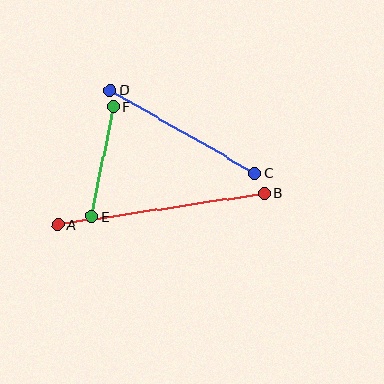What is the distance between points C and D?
The distance is approximately 167 pixels.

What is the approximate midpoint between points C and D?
The midpoint is at approximately (183, 131) pixels.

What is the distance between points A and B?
The distance is approximately 209 pixels.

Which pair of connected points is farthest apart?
Points A and B are farthest apart.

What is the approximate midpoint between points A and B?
The midpoint is at approximately (161, 209) pixels.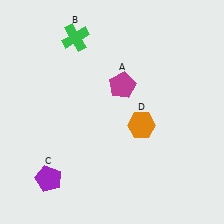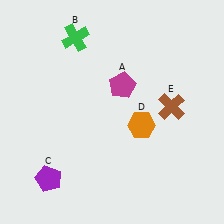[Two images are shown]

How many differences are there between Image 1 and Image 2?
There is 1 difference between the two images.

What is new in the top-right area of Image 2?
A brown cross (E) was added in the top-right area of Image 2.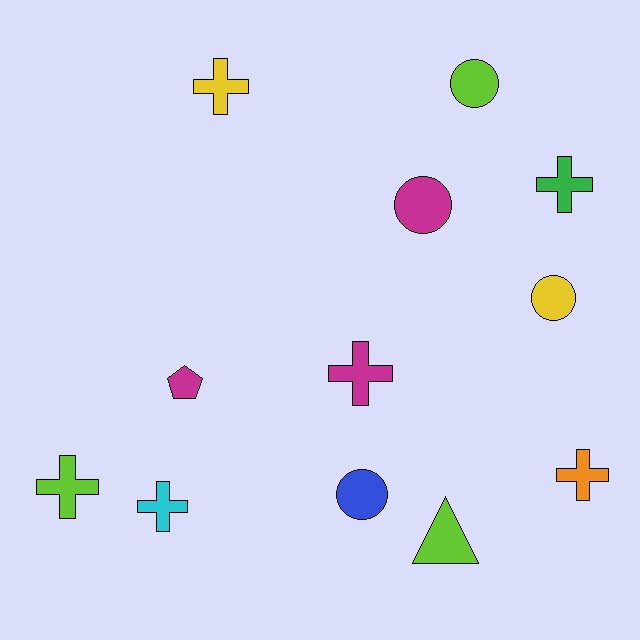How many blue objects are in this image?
There is 1 blue object.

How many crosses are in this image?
There are 6 crosses.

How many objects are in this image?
There are 12 objects.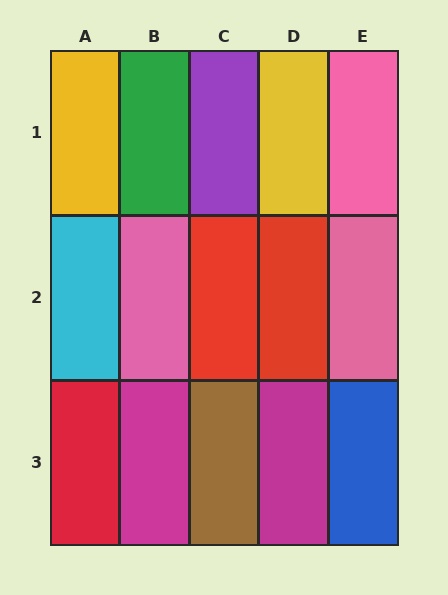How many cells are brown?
1 cell is brown.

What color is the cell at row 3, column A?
Red.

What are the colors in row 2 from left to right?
Cyan, pink, red, red, pink.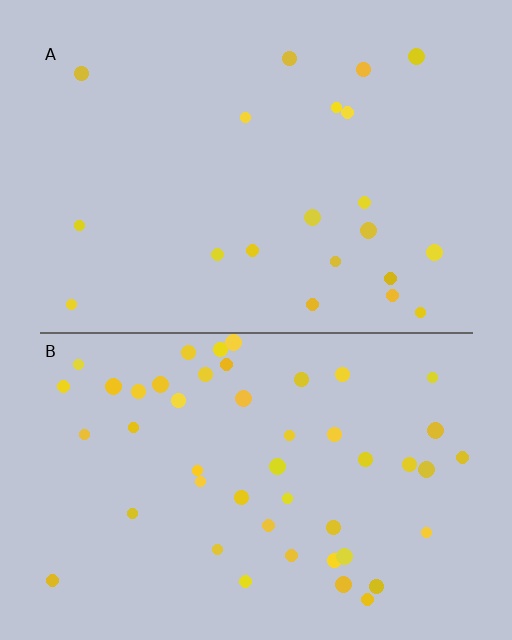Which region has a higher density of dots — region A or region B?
B (the bottom).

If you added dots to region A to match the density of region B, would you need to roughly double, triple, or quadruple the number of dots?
Approximately double.